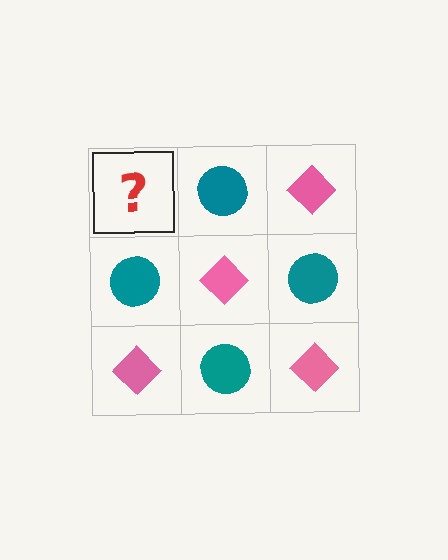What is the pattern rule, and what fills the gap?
The rule is that it alternates pink diamond and teal circle in a checkerboard pattern. The gap should be filled with a pink diamond.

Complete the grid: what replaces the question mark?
The question mark should be replaced with a pink diamond.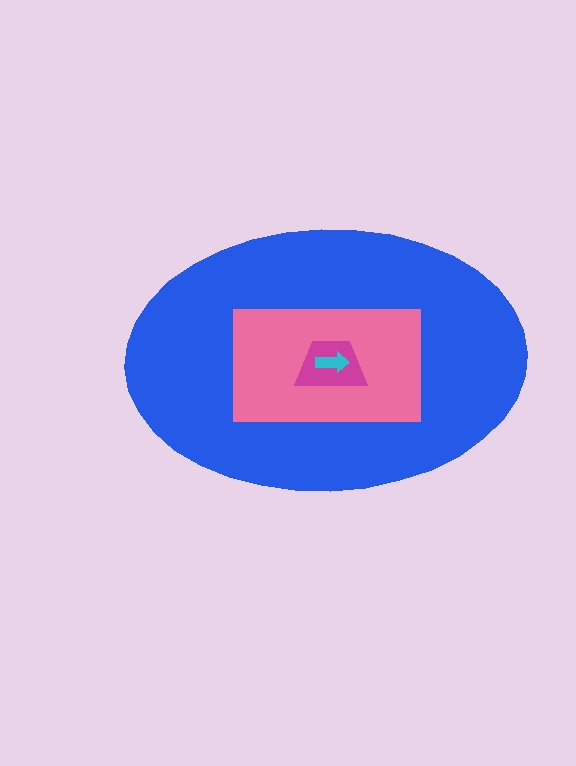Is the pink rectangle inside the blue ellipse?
Yes.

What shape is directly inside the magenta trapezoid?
The cyan arrow.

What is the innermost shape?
The cyan arrow.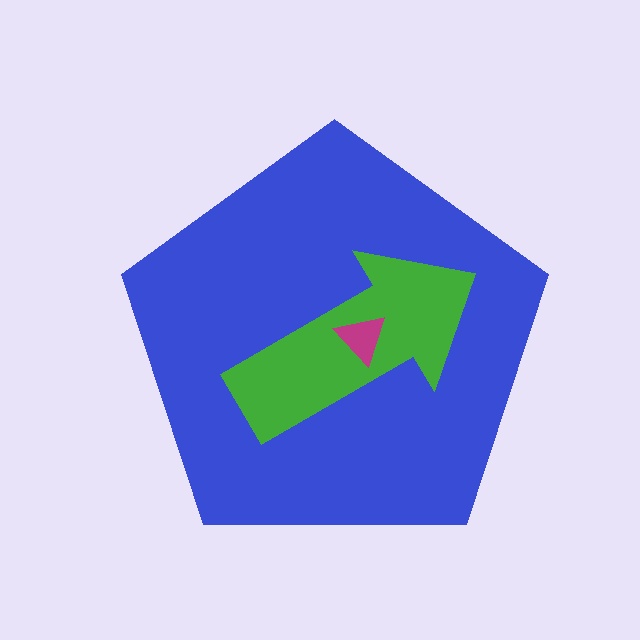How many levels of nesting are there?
3.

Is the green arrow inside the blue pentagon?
Yes.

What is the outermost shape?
The blue pentagon.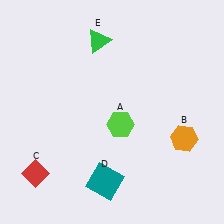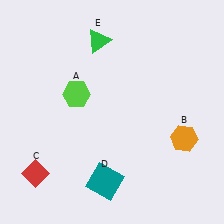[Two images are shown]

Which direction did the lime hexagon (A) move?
The lime hexagon (A) moved left.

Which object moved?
The lime hexagon (A) moved left.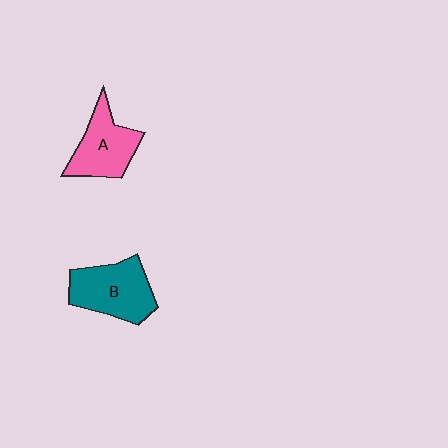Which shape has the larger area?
Shape B (teal).